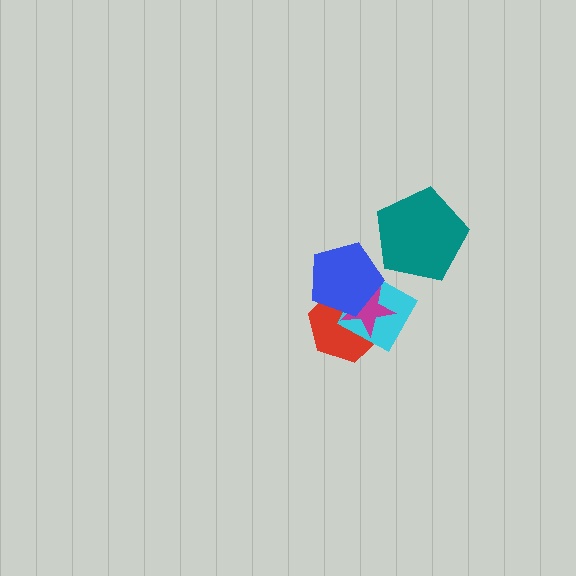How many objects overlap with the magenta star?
3 objects overlap with the magenta star.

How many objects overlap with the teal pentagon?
0 objects overlap with the teal pentagon.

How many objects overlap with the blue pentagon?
3 objects overlap with the blue pentagon.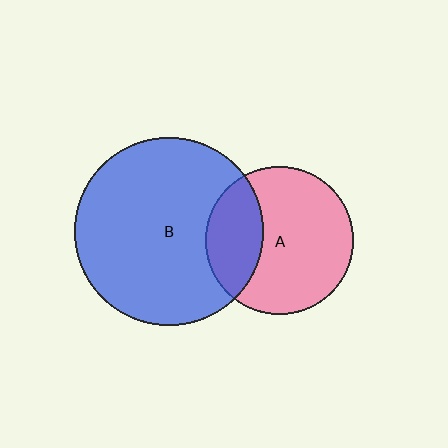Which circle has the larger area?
Circle B (blue).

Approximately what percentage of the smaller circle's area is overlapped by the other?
Approximately 30%.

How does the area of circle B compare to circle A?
Approximately 1.6 times.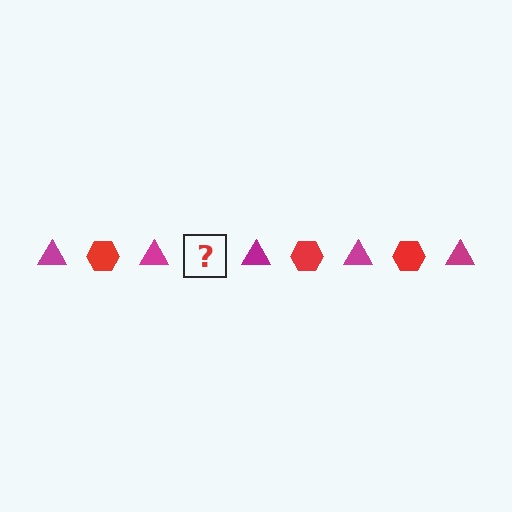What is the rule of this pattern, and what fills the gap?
The rule is that the pattern alternates between magenta triangle and red hexagon. The gap should be filled with a red hexagon.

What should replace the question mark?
The question mark should be replaced with a red hexagon.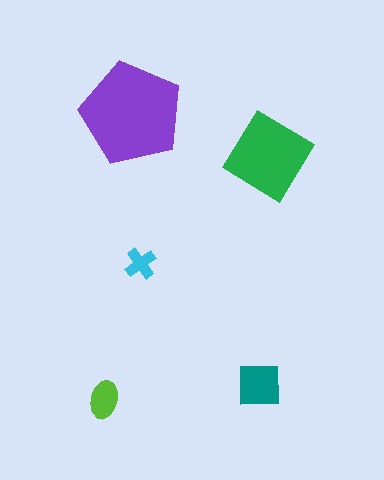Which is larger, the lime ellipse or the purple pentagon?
The purple pentagon.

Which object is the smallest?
The cyan cross.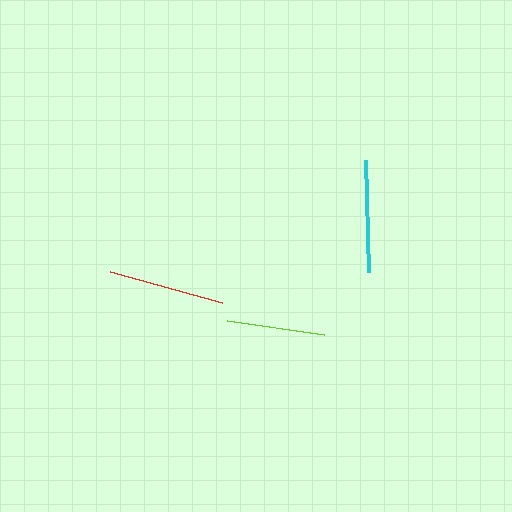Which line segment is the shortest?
The lime line is the shortest at approximately 98 pixels.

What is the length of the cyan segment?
The cyan segment is approximately 112 pixels long.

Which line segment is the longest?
The red line is the longest at approximately 117 pixels.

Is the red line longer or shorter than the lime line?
The red line is longer than the lime line.